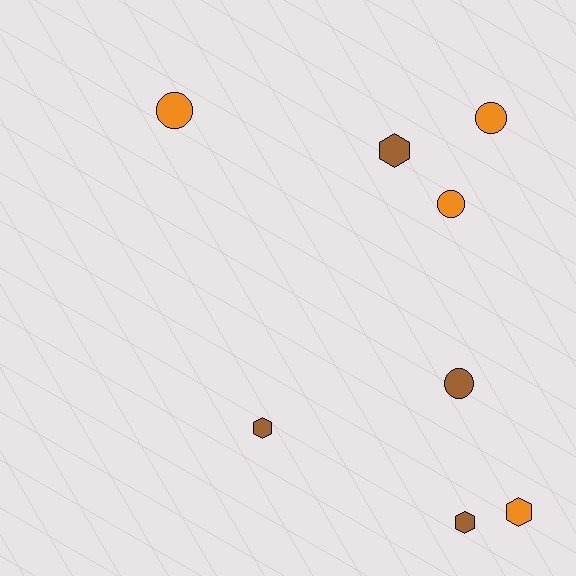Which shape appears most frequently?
Circle, with 4 objects.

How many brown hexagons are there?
There are 3 brown hexagons.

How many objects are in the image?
There are 8 objects.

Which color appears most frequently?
Brown, with 4 objects.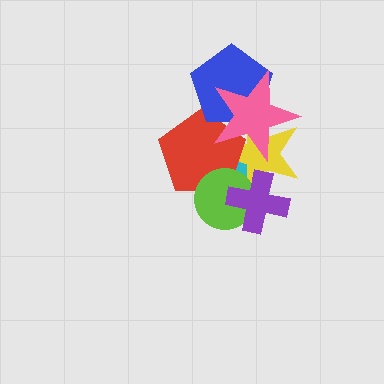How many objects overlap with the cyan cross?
5 objects overlap with the cyan cross.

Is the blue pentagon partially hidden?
Yes, it is partially covered by another shape.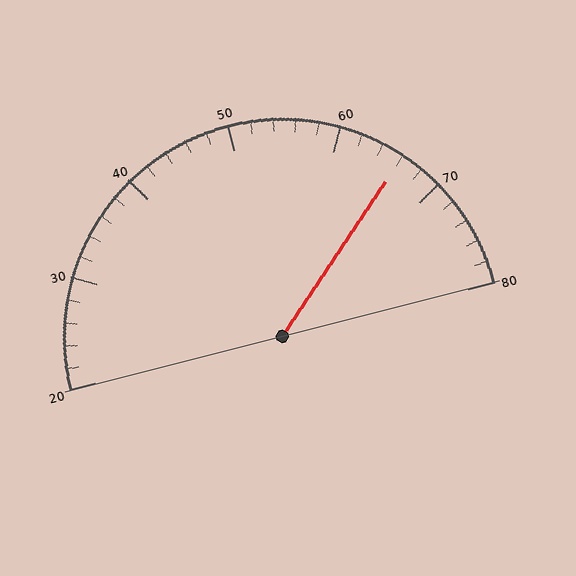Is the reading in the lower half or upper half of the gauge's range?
The reading is in the upper half of the range (20 to 80).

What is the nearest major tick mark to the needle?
The nearest major tick mark is 70.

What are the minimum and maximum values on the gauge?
The gauge ranges from 20 to 80.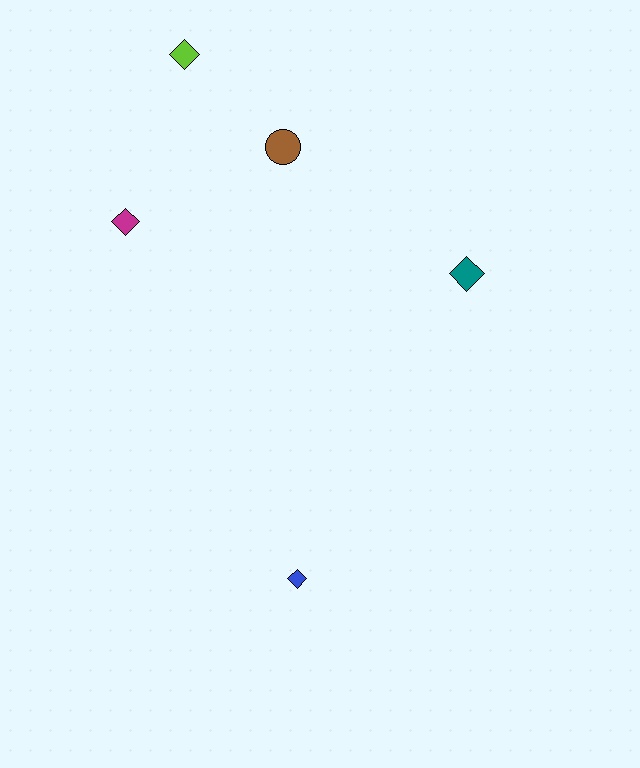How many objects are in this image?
There are 5 objects.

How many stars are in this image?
There are no stars.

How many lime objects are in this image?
There is 1 lime object.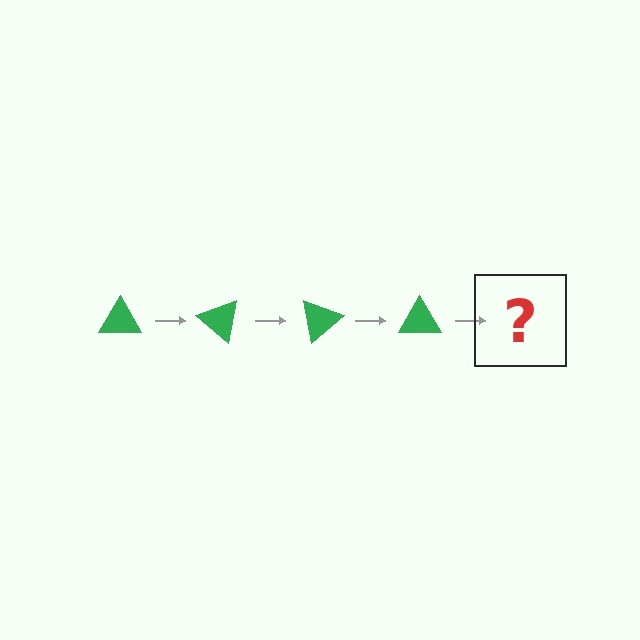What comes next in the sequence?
The next element should be a green triangle rotated 160 degrees.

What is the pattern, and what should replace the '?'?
The pattern is that the triangle rotates 40 degrees each step. The '?' should be a green triangle rotated 160 degrees.